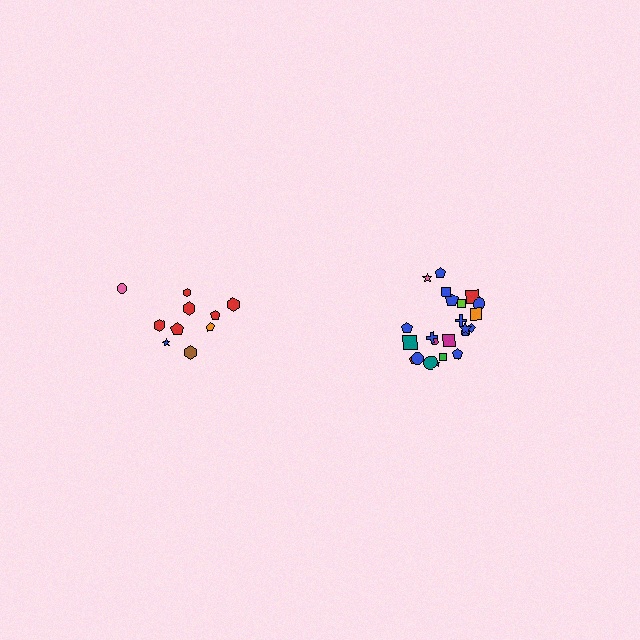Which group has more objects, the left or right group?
The right group.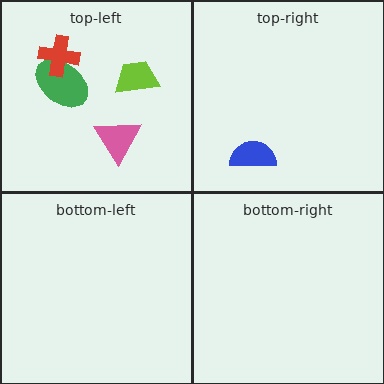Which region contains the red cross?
The top-left region.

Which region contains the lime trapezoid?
The top-left region.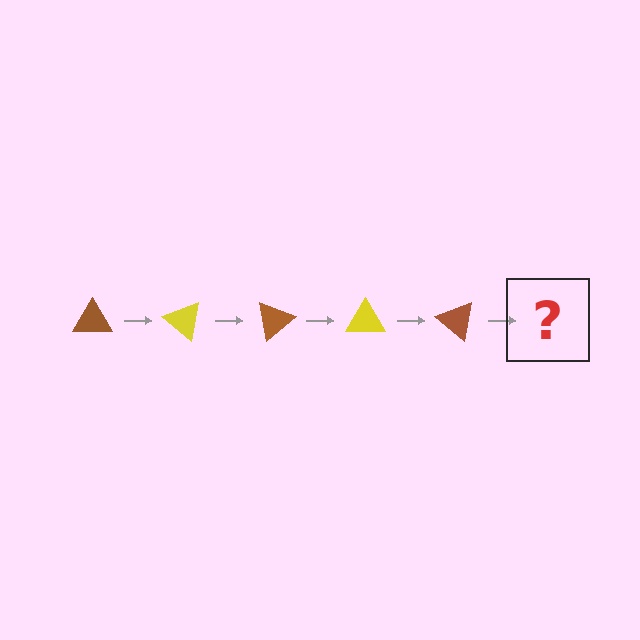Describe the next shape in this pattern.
It should be a yellow triangle, rotated 200 degrees from the start.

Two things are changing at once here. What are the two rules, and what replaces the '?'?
The two rules are that it rotates 40 degrees each step and the color cycles through brown and yellow. The '?' should be a yellow triangle, rotated 200 degrees from the start.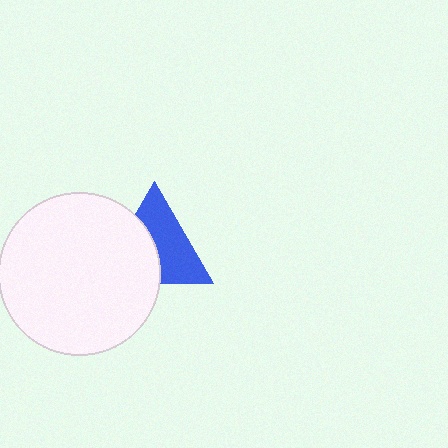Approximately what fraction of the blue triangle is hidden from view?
Roughly 44% of the blue triangle is hidden behind the white circle.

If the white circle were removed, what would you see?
You would see the complete blue triangle.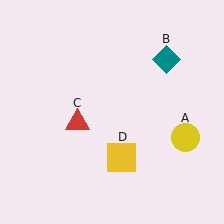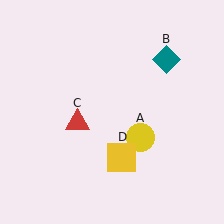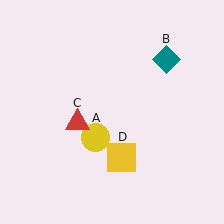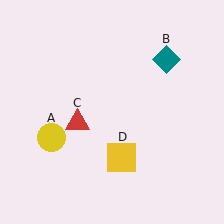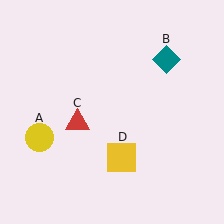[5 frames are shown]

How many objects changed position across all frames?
1 object changed position: yellow circle (object A).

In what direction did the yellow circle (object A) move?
The yellow circle (object A) moved left.